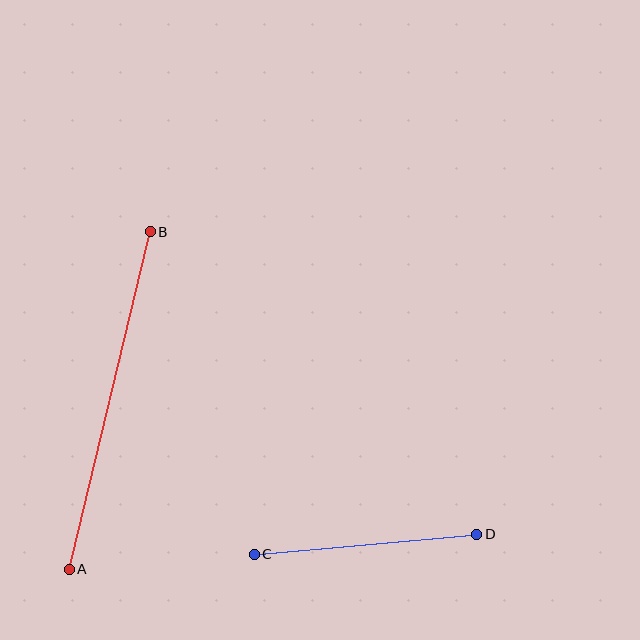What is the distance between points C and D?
The distance is approximately 223 pixels.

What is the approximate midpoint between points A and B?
The midpoint is at approximately (110, 400) pixels.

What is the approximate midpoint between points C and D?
The midpoint is at approximately (365, 544) pixels.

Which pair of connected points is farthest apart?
Points A and B are farthest apart.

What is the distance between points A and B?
The distance is approximately 347 pixels.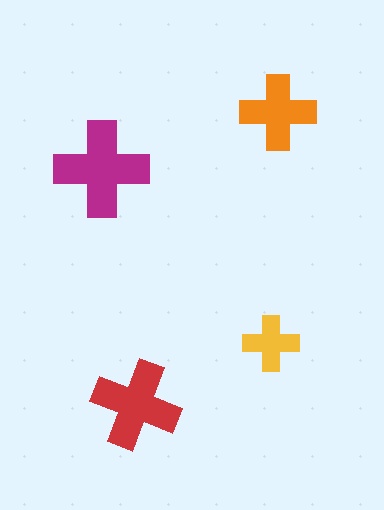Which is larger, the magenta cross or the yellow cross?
The magenta one.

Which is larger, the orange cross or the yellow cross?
The orange one.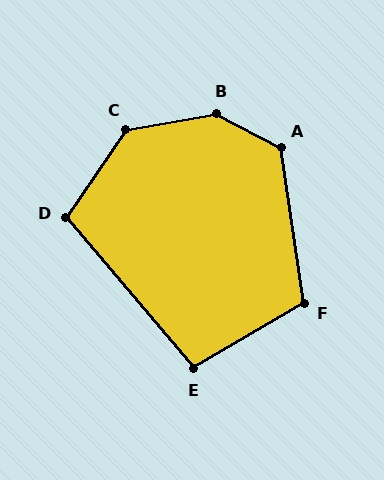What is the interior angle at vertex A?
Approximately 126 degrees (obtuse).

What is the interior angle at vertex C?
Approximately 134 degrees (obtuse).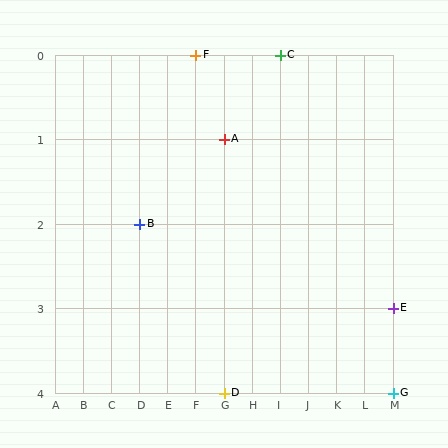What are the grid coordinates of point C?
Point C is at grid coordinates (I, 0).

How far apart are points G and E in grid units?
Points G and E are 1 row apart.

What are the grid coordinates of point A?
Point A is at grid coordinates (G, 1).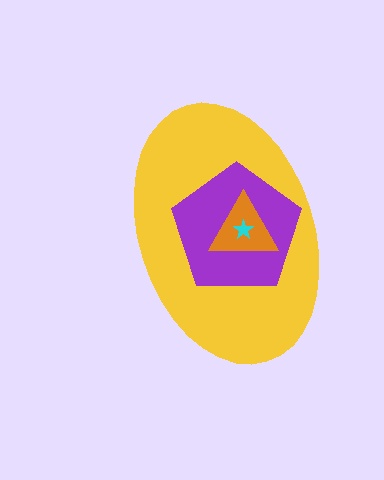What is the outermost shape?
The yellow ellipse.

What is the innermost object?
The cyan star.